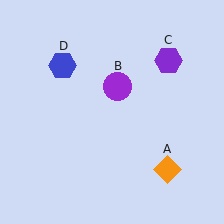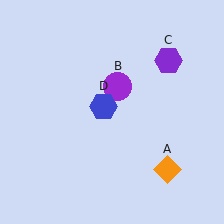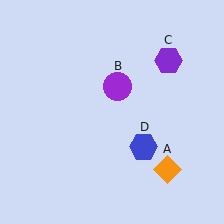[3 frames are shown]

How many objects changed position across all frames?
1 object changed position: blue hexagon (object D).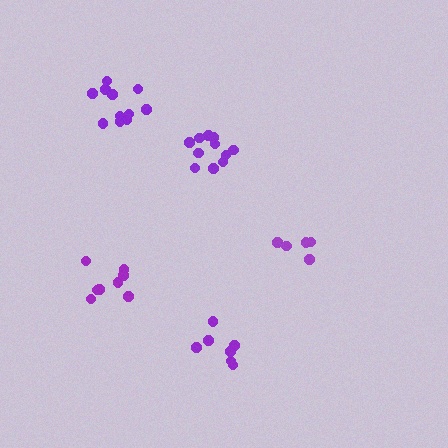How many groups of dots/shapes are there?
There are 5 groups.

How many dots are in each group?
Group 1: 8 dots, Group 2: 11 dots, Group 3: 7 dots, Group 4: 5 dots, Group 5: 11 dots (42 total).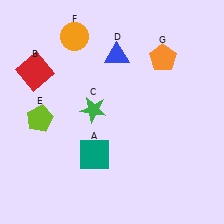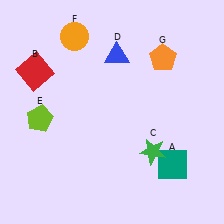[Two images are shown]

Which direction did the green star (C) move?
The green star (C) moved right.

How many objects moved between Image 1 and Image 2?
2 objects moved between the two images.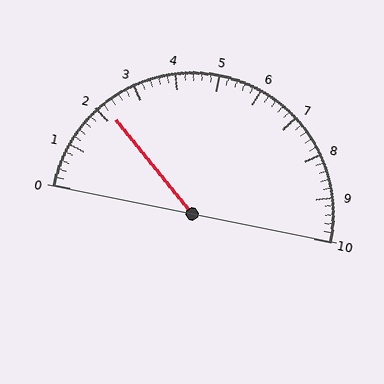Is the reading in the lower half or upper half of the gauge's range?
The reading is in the lower half of the range (0 to 10).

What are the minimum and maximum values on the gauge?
The gauge ranges from 0 to 10.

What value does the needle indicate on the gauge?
The needle indicates approximately 2.2.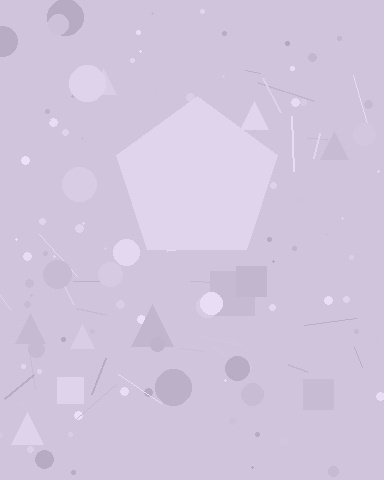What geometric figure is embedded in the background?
A pentagon is embedded in the background.